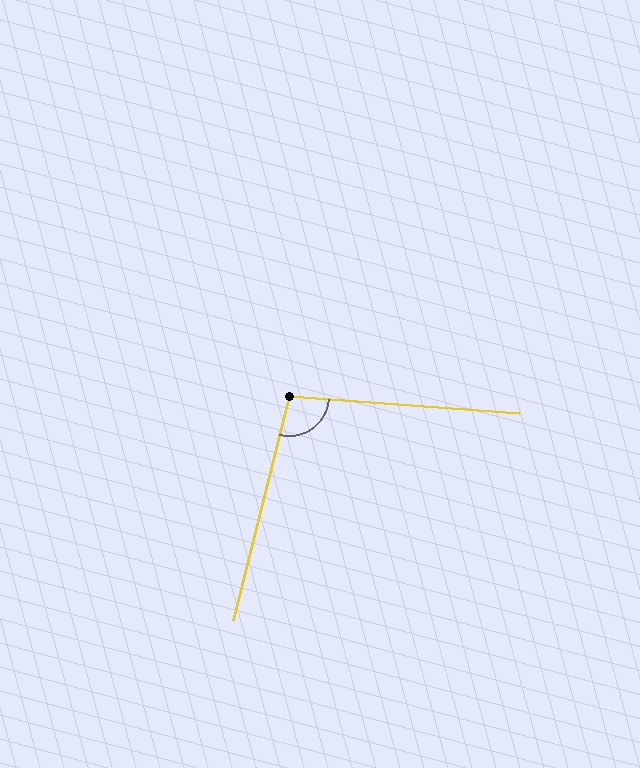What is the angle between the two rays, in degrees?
Approximately 100 degrees.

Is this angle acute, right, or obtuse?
It is obtuse.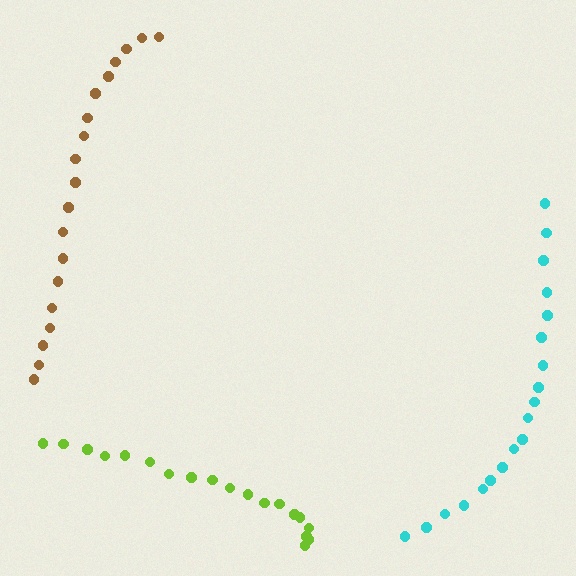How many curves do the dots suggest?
There are 3 distinct paths.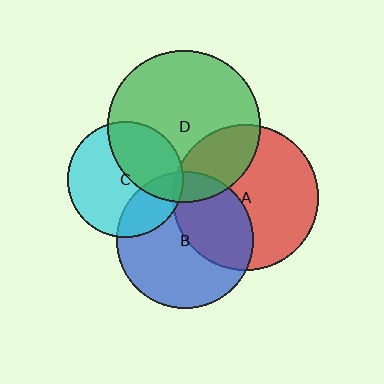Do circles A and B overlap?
Yes.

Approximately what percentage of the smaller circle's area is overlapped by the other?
Approximately 40%.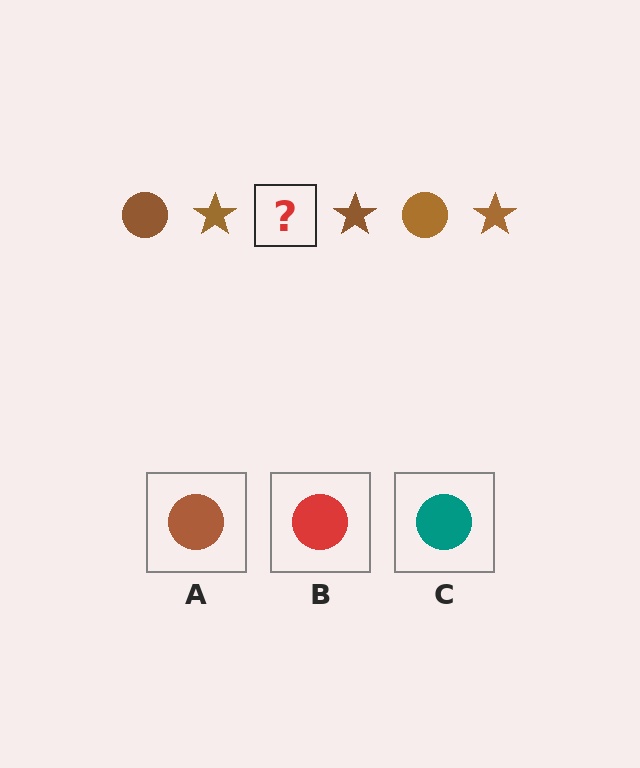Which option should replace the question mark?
Option A.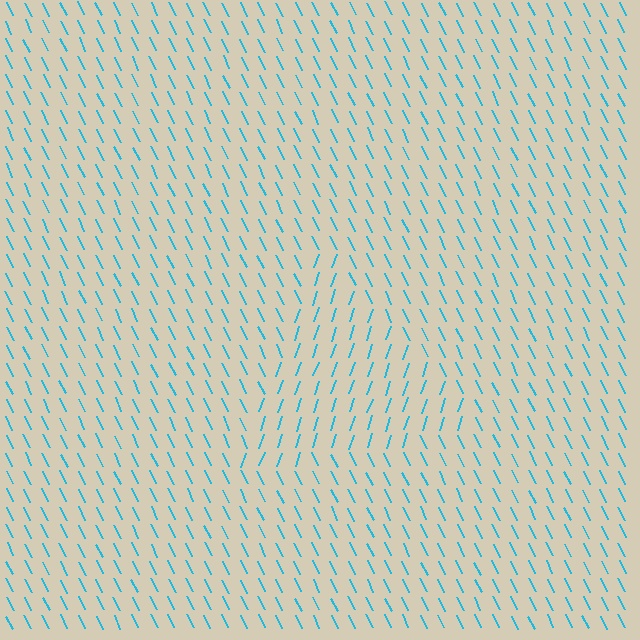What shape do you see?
I see a triangle.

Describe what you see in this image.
The image is filled with small cyan line segments. A triangle region in the image has lines oriented differently from the surrounding lines, creating a visible texture boundary.